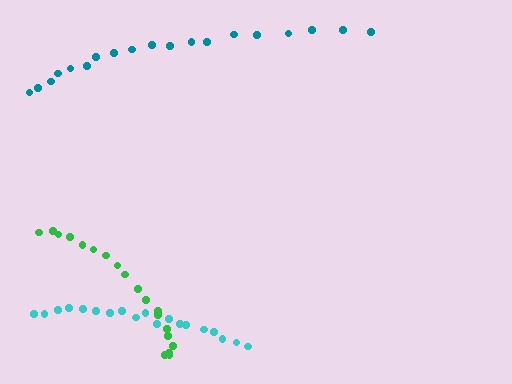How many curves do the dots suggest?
There are 3 distinct paths.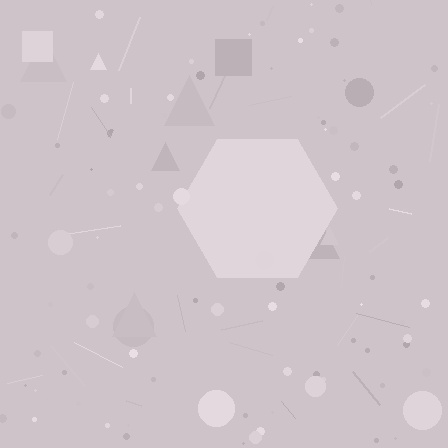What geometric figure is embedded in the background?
A hexagon is embedded in the background.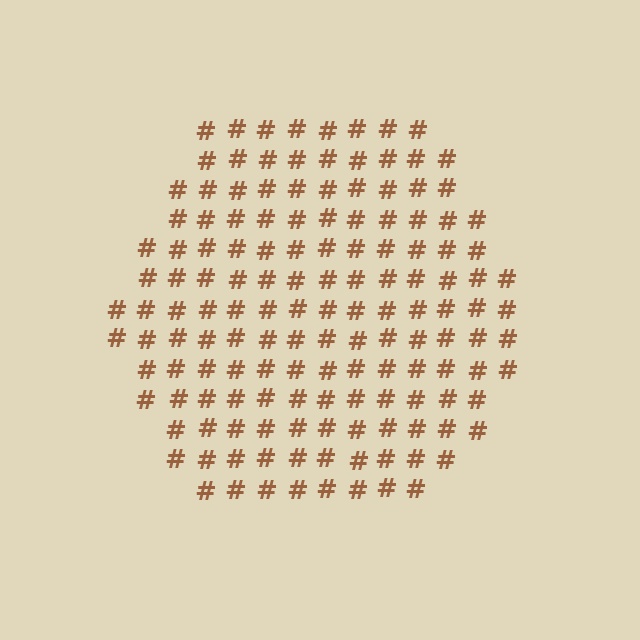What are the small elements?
The small elements are hash symbols.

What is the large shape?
The large shape is a hexagon.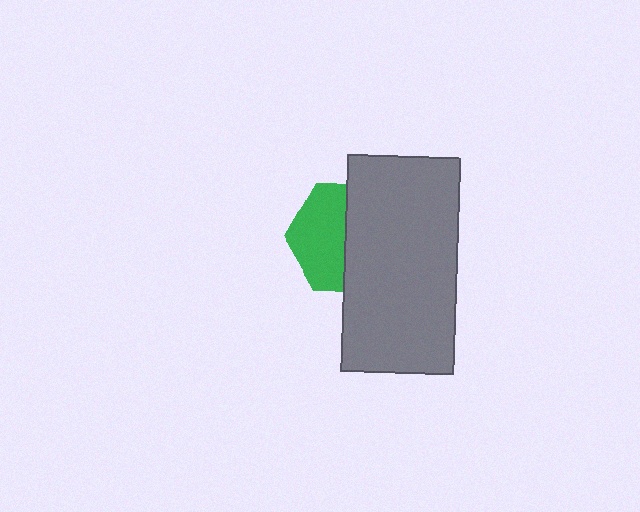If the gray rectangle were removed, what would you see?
You would see the complete green hexagon.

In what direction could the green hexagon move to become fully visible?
The green hexagon could move left. That would shift it out from behind the gray rectangle entirely.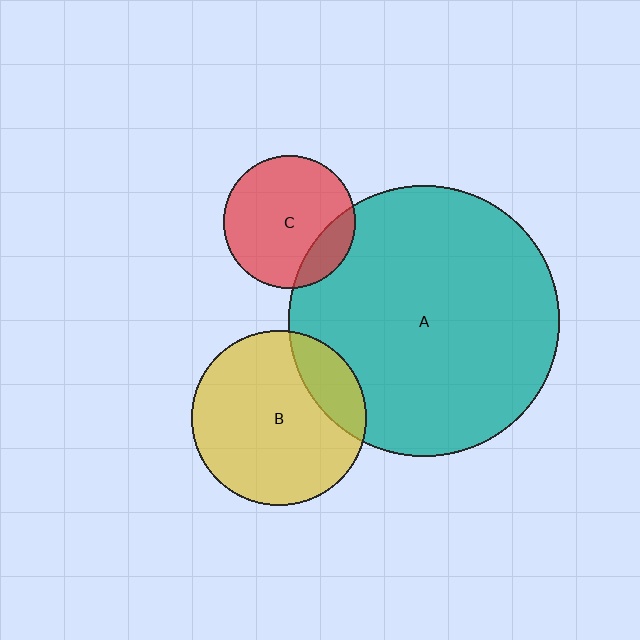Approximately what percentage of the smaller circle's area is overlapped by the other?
Approximately 20%.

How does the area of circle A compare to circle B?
Approximately 2.4 times.